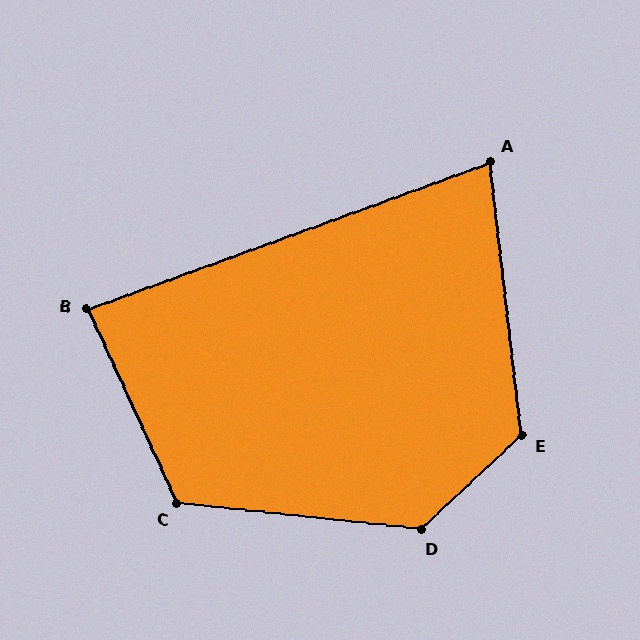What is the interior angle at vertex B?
Approximately 85 degrees (approximately right).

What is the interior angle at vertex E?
Approximately 126 degrees (obtuse).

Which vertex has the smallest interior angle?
A, at approximately 76 degrees.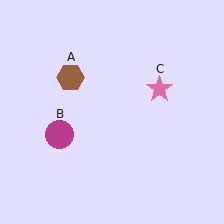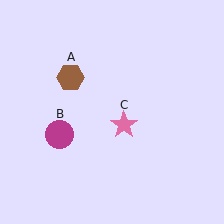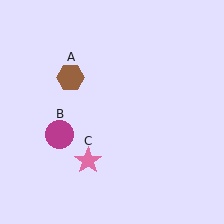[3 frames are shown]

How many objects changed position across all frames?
1 object changed position: pink star (object C).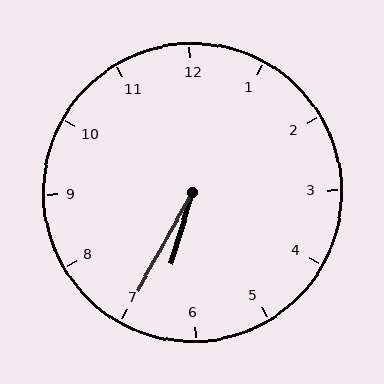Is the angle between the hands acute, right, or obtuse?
It is acute.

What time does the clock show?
6:35.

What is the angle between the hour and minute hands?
Approximately 12 degrees.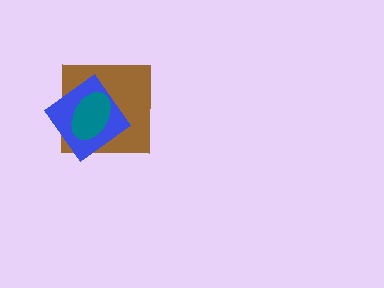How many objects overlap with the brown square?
2 objects overlap with the brown square.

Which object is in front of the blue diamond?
The teal ellipse is in front of the blue diamond.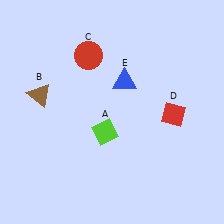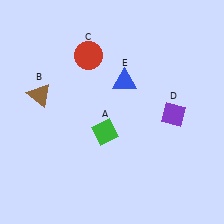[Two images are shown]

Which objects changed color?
A changed from lime to green. D changed from red to purple.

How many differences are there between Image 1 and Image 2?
There are 2 differences between the two images.